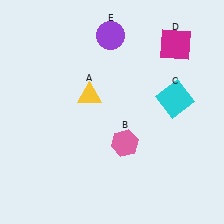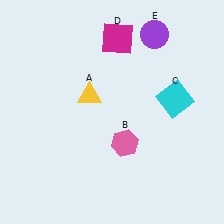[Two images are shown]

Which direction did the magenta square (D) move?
The magenta square (D) moved left.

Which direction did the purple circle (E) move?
The purple circle (E) moved right.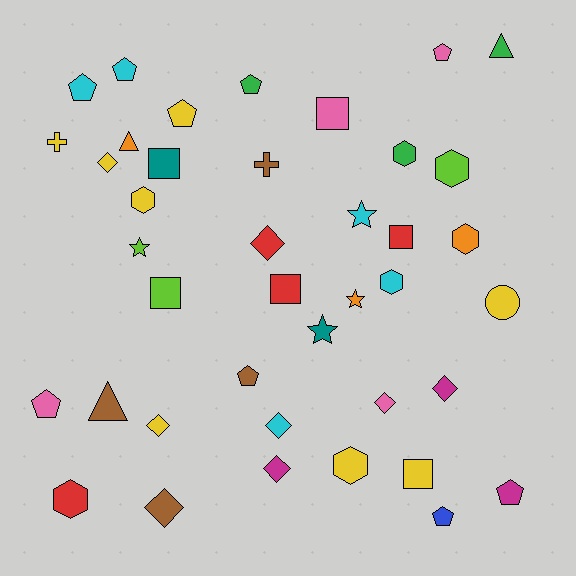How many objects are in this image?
There are 40 objects.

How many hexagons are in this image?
There are 7 hexagons.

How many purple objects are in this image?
There are no purple objects.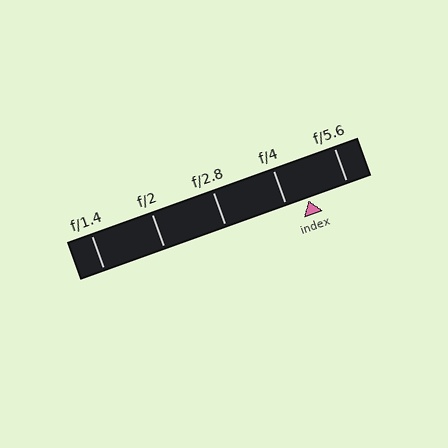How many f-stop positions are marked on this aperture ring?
There are 5 f-stop positions marked.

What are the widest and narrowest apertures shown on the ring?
The widest aperture shown is f/1.4 and the narrowest is f/5.6.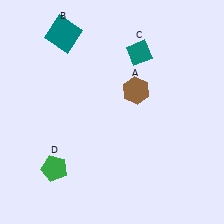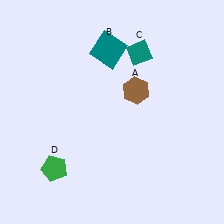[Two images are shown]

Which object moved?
The teal square (B) moved right.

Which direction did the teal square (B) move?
The teal square (B) moved right.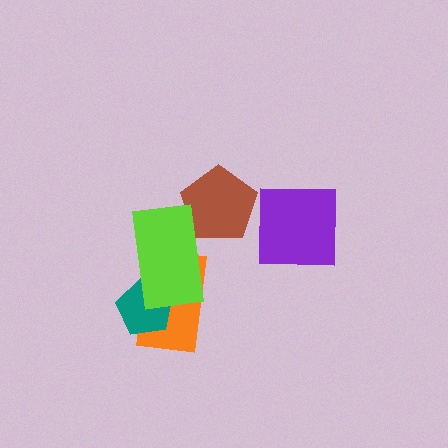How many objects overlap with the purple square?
0 objects overlap with the purple square.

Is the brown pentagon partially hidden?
Yes, it is partially covered by another shape.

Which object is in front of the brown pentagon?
The lime rectangle is in front of the brown pentagon.